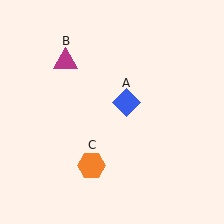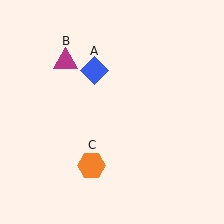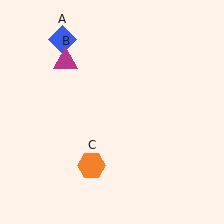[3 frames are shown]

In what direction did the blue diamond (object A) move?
The blue diamond (object A) moved up and to the left.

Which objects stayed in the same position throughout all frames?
Magenta triangle (object B) and orange hexagon (object C) remained stationary.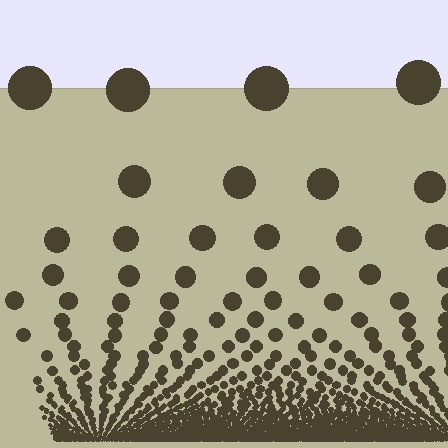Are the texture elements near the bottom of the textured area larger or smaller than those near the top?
Smaller. The gradient is inverted — elements near the bottom are smaller and denser.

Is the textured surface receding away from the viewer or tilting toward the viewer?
The surface appears to tilt toward the viewer. Texture elements get larger and sparser toward the top.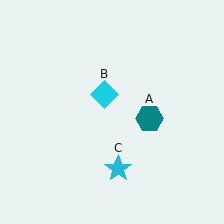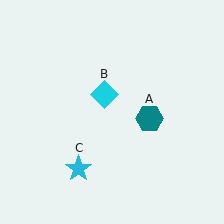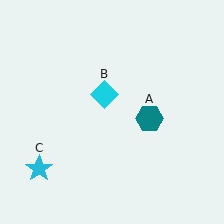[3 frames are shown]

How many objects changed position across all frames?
1 object changed position: cyan star (object C).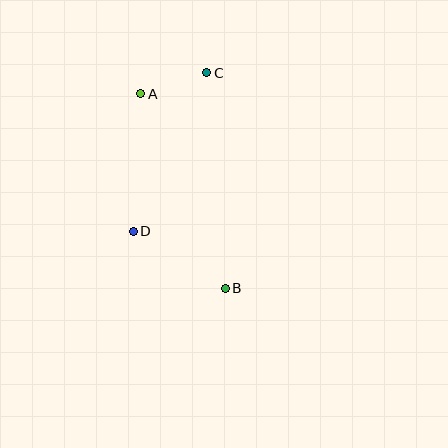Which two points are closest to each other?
Points A and C are closest to each other.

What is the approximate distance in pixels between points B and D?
The distance between B and D is approximately 109 pixels.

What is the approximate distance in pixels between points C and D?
The distance between C and D is approximately 175 pixels.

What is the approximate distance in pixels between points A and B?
The distance between A and B is approximately 212 pixels.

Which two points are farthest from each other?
Points B and C are farthest from each other.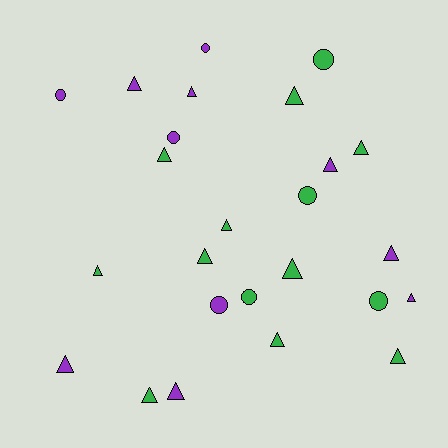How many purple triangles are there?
There are 7 purple triangles.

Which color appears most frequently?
Green, with 14 objects.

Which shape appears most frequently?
Triangle, with 17 objects.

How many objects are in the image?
There are 25 objects.